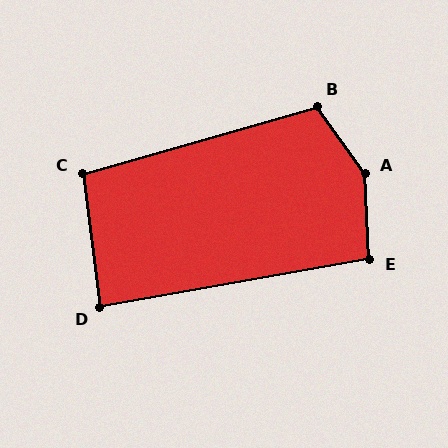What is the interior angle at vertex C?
Approximately 99 degrees (obtuse).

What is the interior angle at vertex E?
Approximately 97 degrees (obtuse).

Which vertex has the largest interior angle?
A, at approximately 147 degrees.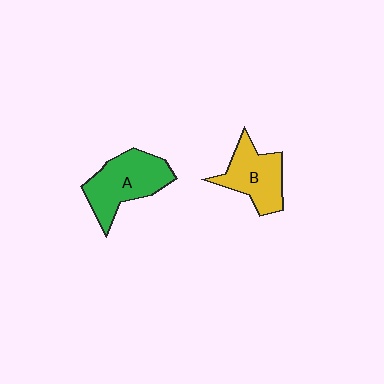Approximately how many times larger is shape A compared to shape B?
Approximately 1.2 times.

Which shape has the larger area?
Shape A (green).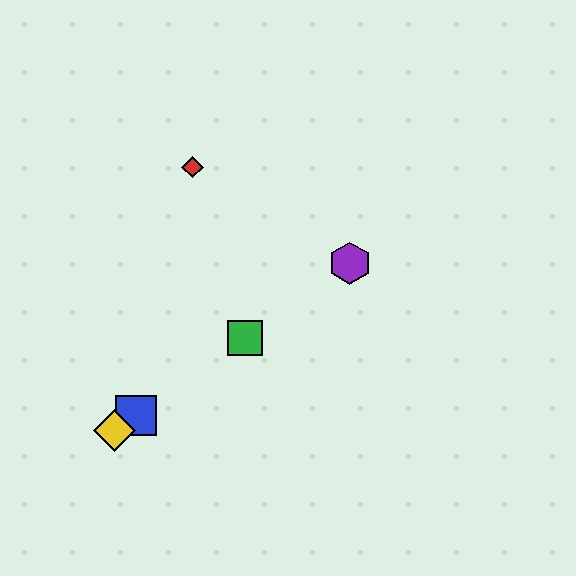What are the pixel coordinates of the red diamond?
The red diamond is at (192, 167).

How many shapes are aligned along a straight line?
4 shapes (the blue square, the green square, the yellow diamond, the purple hexagon) are aligned along a straight line.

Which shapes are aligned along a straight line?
The blue square, the green square, the yellow diamond, the purple hexagon are aligned along a straight line.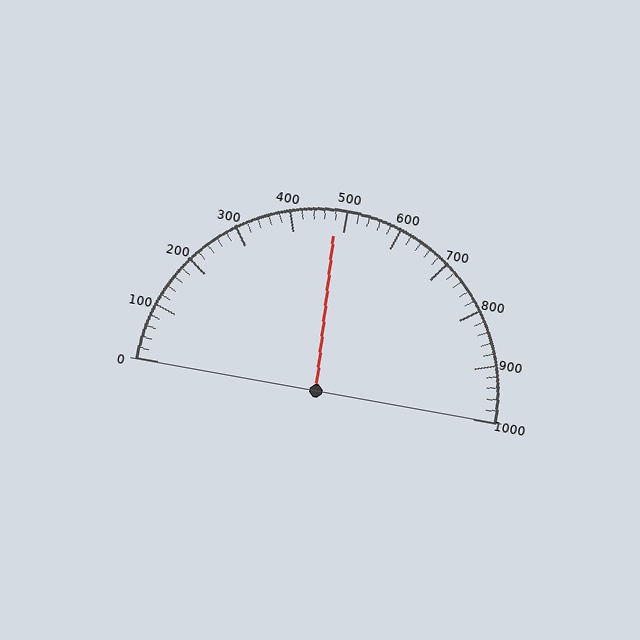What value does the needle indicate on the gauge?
The needle indicates approximately 480.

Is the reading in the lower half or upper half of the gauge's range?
The reading is in the lower half of the range (0 to 1000).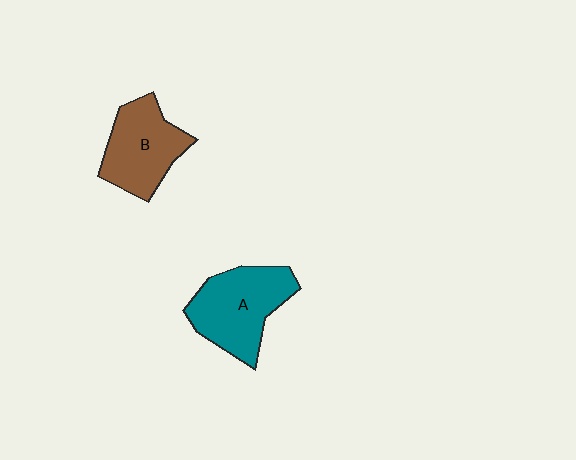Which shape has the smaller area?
Shape B (brown).